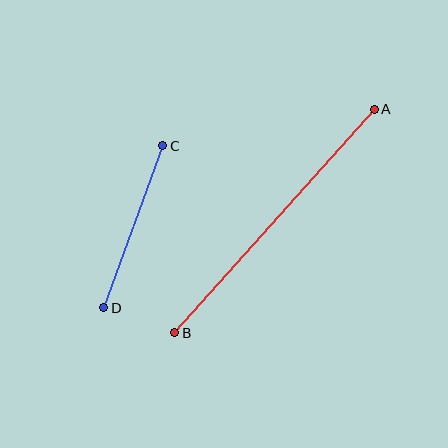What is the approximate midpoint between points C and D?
The midpoint is at approximately (133, 227) pixels.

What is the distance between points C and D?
The distance is approximately 172 pixels.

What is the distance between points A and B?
The distance is approximately 300 pixels.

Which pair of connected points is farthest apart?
Points A and B are farthest apart.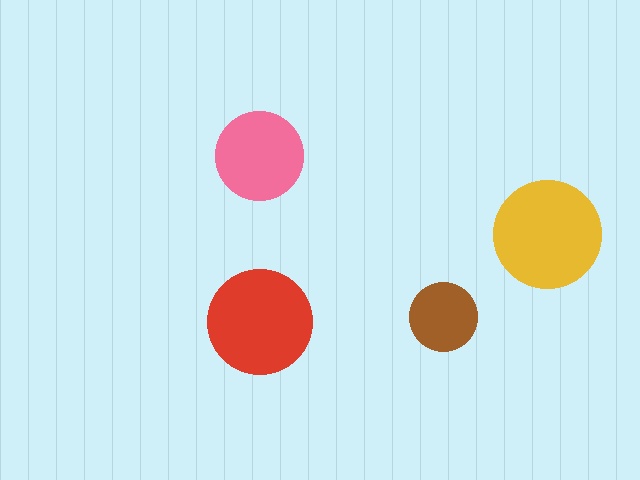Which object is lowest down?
The red circle is bottommost.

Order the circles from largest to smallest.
the yellow one, the red one, the pink one, the brown one.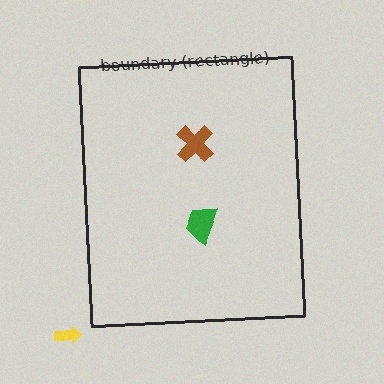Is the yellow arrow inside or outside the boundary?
Outside.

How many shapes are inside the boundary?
2 inside, 1 outside.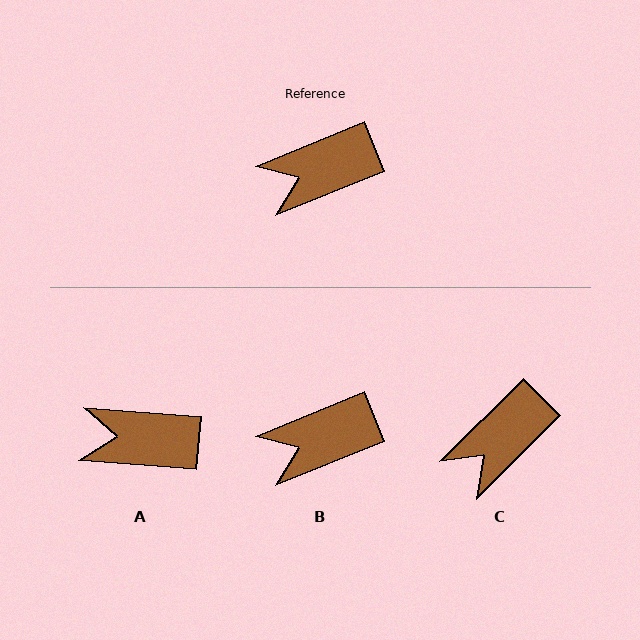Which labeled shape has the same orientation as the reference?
B.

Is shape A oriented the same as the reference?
No, it is off by about 27 degrees.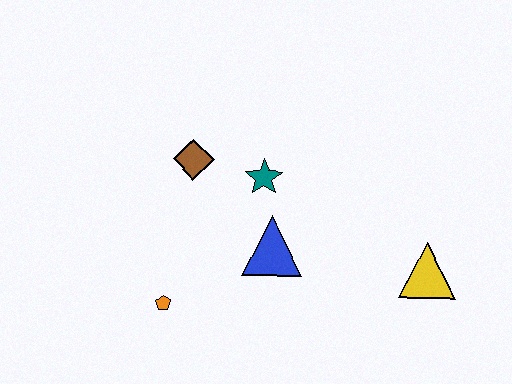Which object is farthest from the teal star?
The yellow triangle is farthest from the teal star.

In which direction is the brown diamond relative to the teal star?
The brown diamond is to the left of the teal star.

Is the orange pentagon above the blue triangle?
No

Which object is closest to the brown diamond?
The teal star is closest to the brown diamond.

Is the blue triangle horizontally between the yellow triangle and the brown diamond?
Yes